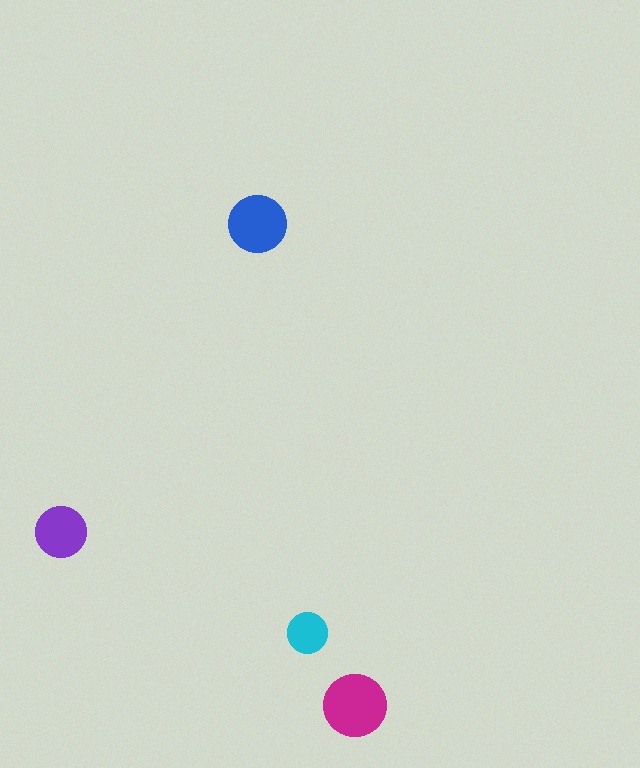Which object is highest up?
The blue circle is topmost.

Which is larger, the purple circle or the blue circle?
The blue one.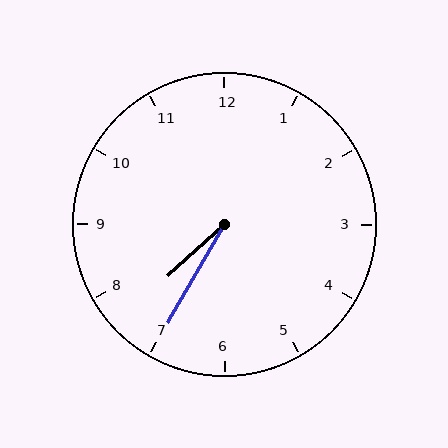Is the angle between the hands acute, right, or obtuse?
It is acute.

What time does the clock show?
7:35.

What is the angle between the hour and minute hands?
Approximately 18 degrees.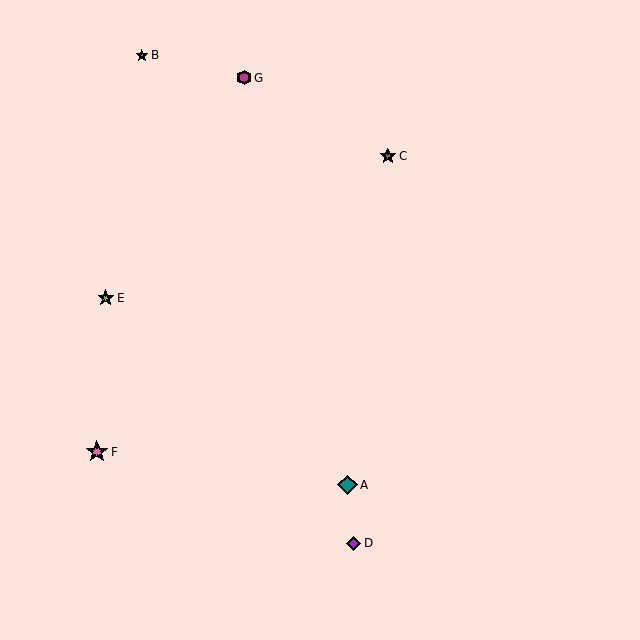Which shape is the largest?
The pink star (labeled F) is the largest.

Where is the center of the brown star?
The center of the brown star is at (142, 55).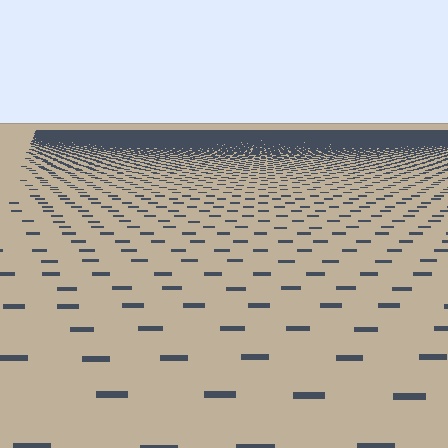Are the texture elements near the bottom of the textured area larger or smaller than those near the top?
Larger. Near the bottom, elements are closer to the viewer and appear at a bigger on-screen size.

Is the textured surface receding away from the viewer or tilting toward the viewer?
The surface is receding away from the viewer. Texture elements get smaller and denser toward the top.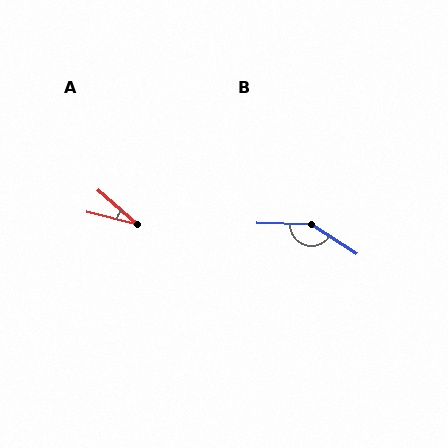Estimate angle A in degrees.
Approximately 28 degrees.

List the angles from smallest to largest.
A (28°), B (149°).